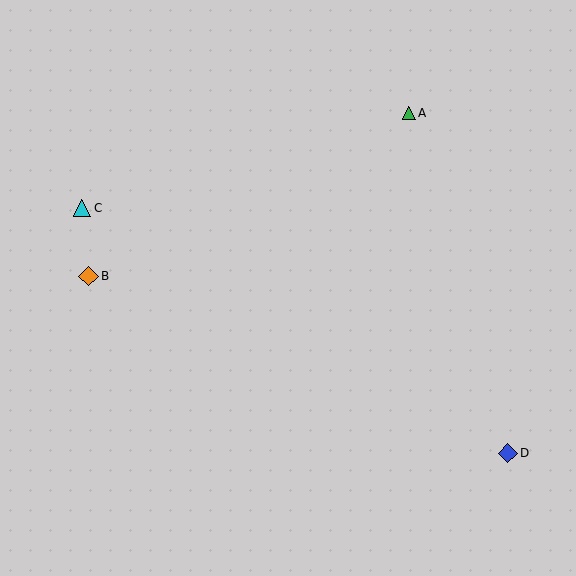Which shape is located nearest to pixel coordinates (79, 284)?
The orange diamond (labeled B) at (88, 276) is nearest to that location.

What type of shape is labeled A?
Shape A is a green triangle.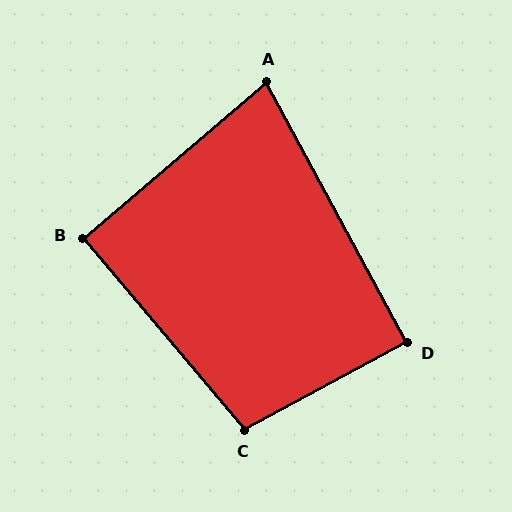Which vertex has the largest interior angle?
C, at approximately 102 degrees.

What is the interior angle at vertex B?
Approximately 90 degrees (approximately right).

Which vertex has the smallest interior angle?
A, at approximately 78 degrees.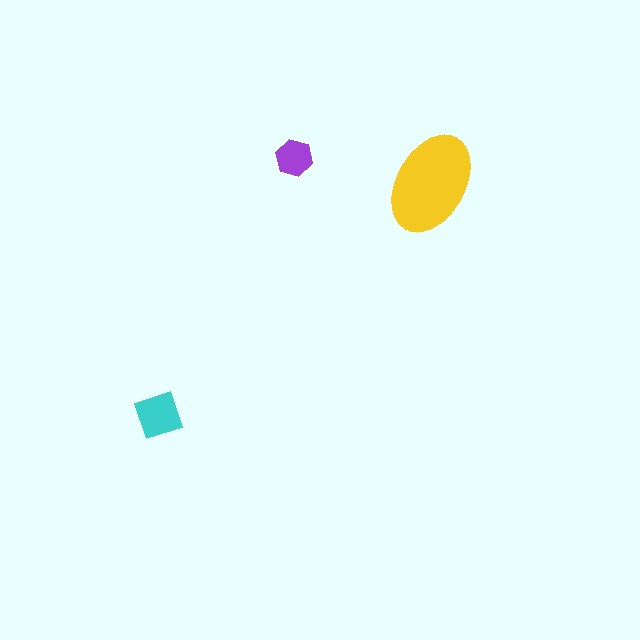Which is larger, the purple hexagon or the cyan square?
The cyan square.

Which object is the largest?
The yellow ellipse.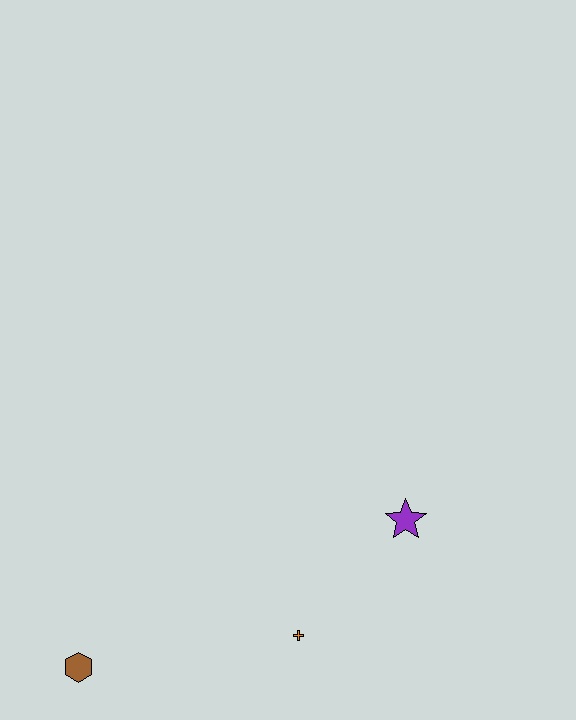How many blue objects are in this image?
There are no blue objects.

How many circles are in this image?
There are no circles.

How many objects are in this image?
There are 3 objects.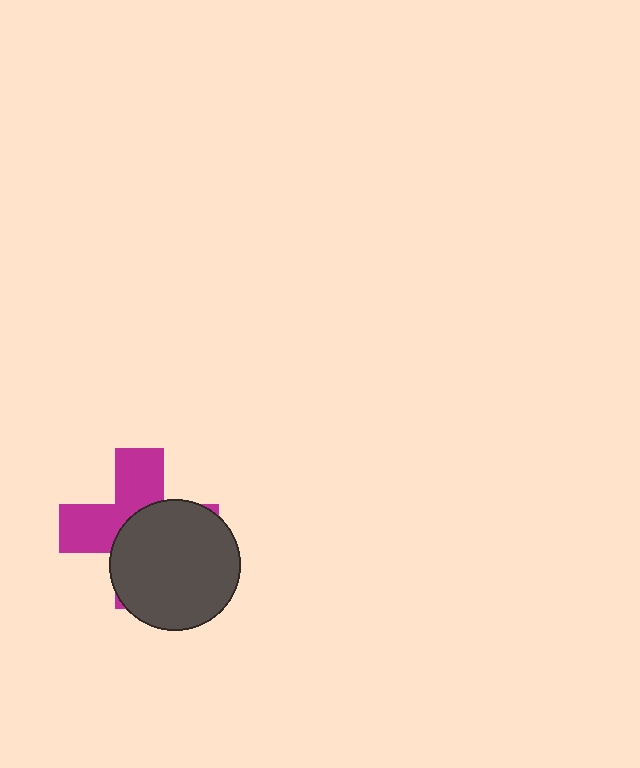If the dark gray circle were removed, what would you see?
You would see the complete magenta cross.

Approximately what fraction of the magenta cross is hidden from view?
Roughly 55% of the magenta cross is hidden behind the dark gray circle.